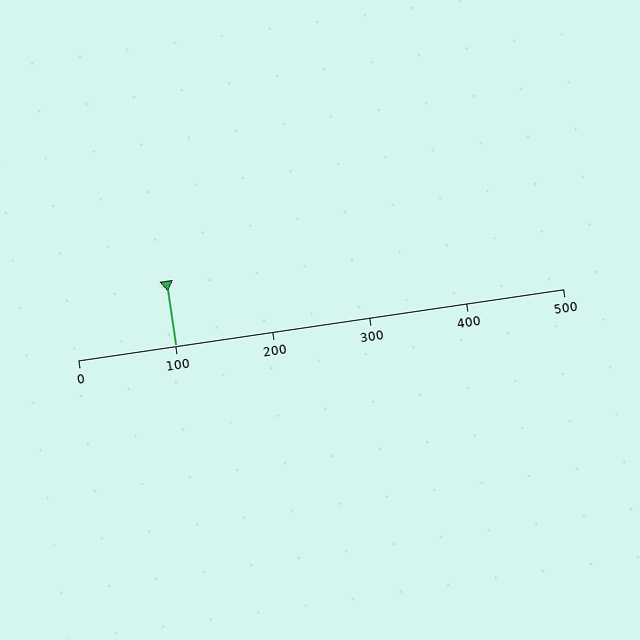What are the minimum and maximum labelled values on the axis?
The axis runs from 0 to 500.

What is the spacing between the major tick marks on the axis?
The major ticks are spaced 100 apart.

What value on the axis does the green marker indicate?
The marker indicates approximately 100.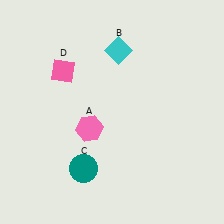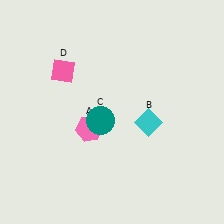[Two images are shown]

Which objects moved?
The objects that moved are: the cyan diamond (B), the teal circle (C).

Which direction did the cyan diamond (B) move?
The cyan diamond (B) moved down.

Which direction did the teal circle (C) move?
The teal circle (C) moved up.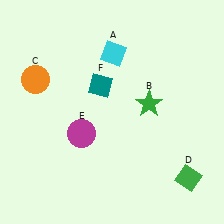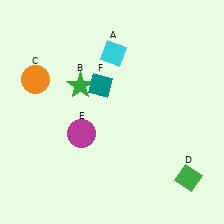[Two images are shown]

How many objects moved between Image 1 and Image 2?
1 object moved between the two images.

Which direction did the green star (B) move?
The green star (B) moved left.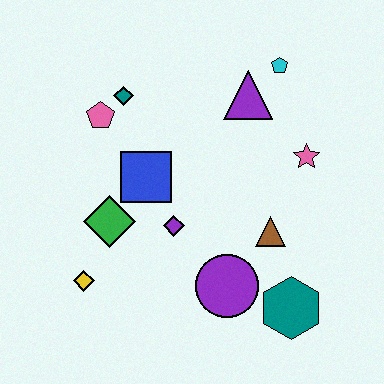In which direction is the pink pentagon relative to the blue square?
The pink pentagon is above the blue square.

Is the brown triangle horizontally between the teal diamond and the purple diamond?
No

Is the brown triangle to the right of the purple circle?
Yes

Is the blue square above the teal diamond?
No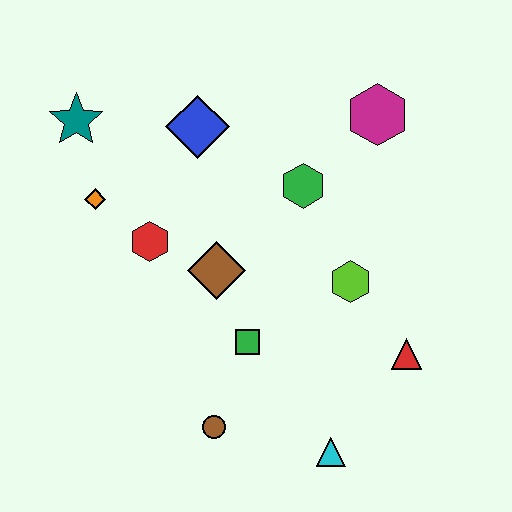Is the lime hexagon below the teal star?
Yes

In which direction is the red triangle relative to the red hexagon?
The red triangle is to the right of the red hexagon.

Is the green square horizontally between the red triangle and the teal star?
Yes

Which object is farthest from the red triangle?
The teal star is farthest from the red triangle.